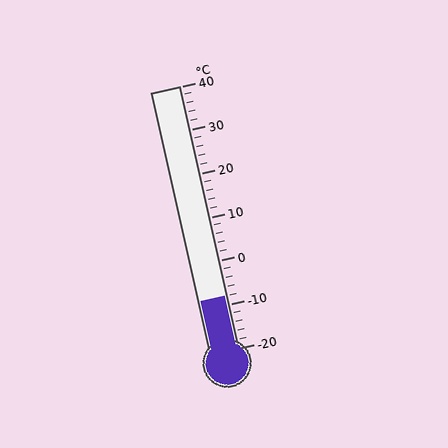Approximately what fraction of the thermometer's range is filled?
The thermometer is filled to approximately 20% of its range.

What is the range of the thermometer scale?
The thermometer scale ranges from -20°C to 40°C.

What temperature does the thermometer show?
The thermometer shows approximately -8°C.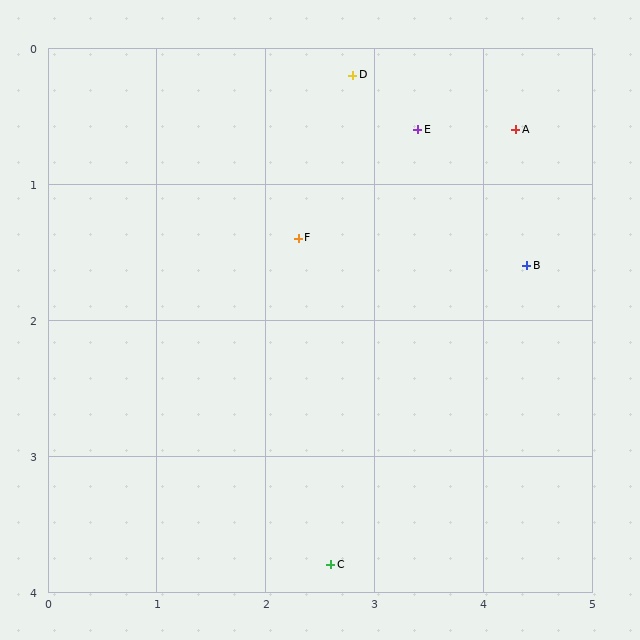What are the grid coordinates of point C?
Point C is at approximately (2.6, 3.8).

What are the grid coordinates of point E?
Point E is at approximately (3.4, 0.6).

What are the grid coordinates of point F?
Point F is at approximately (2.3, 1.4).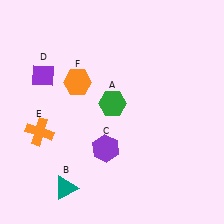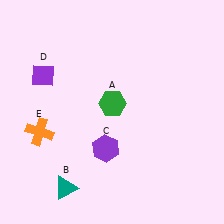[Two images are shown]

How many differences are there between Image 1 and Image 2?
There is 1 difference between the two images.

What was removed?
The orange hexagon (F) was removed in Image 2.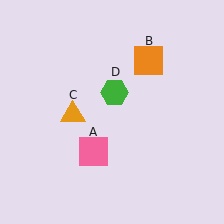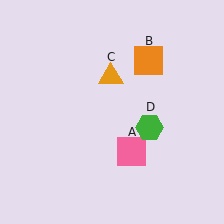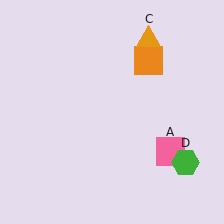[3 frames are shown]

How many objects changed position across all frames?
3 objects changed position: pink square (object A), orange triangle (object C), green hexagon (object D).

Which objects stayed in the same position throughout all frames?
Orange square (object B) remained stationary.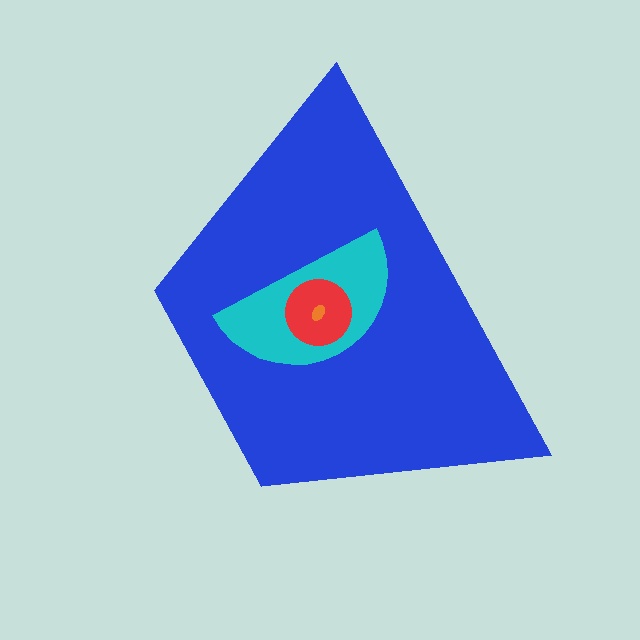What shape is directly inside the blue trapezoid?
The cyan semicircle.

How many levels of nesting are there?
4.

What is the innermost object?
The orange ellipse.